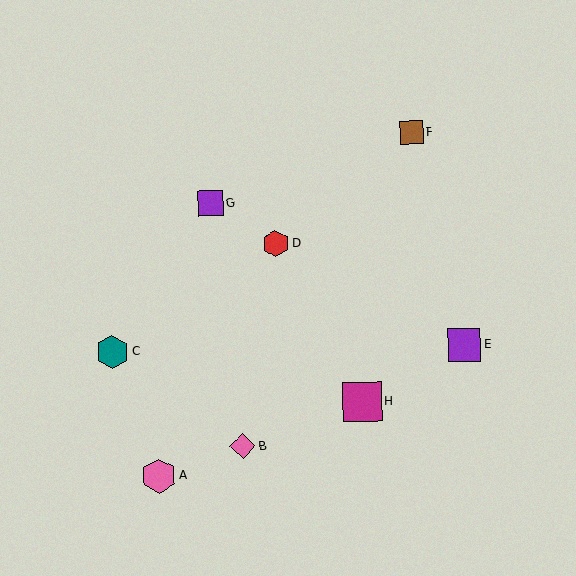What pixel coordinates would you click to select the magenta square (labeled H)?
Click at (362, 402) to select the magenta square H.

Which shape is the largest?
The magenta square (labeled H) is the largest.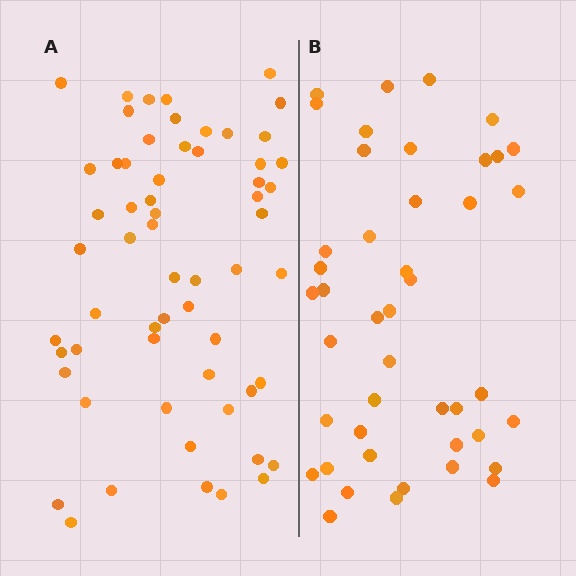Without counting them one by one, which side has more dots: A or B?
Region A (the left region) has more dots.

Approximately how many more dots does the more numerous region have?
Region A has approximately 15 more dots than region B.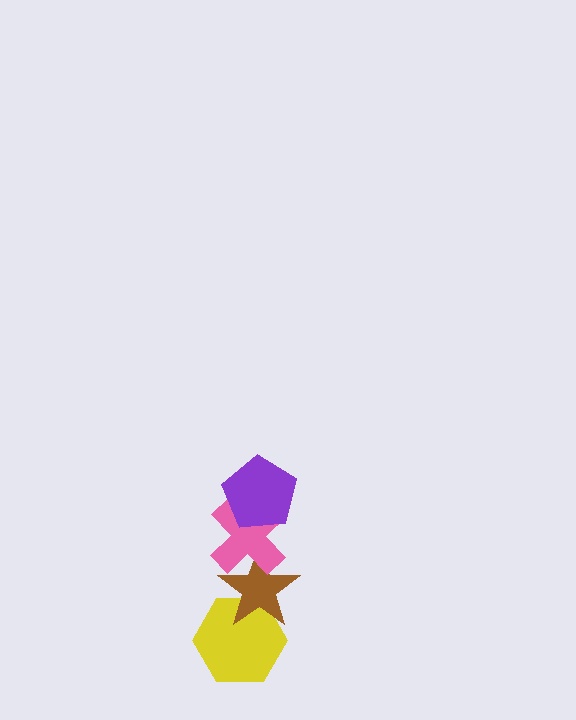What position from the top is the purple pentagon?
The purple pentagon is 1st from the top.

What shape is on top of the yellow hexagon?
The brown star is on top of the yellow hexagon.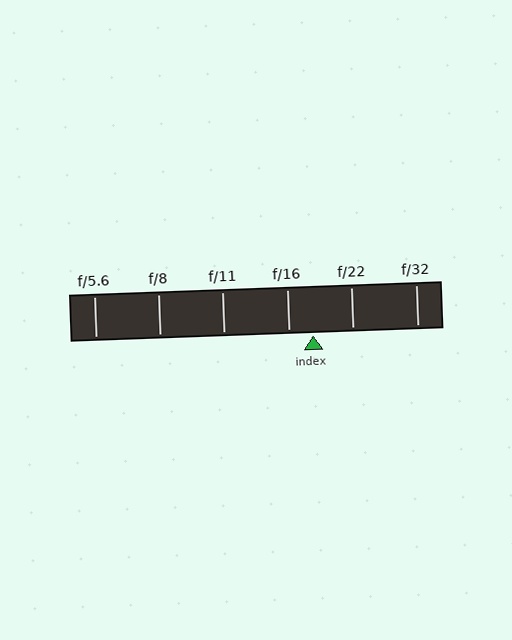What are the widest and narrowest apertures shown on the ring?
The widest aperture shown is f/5.6 and the narrowest is f/32.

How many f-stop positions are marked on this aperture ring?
There are 6 f-stop positions marked.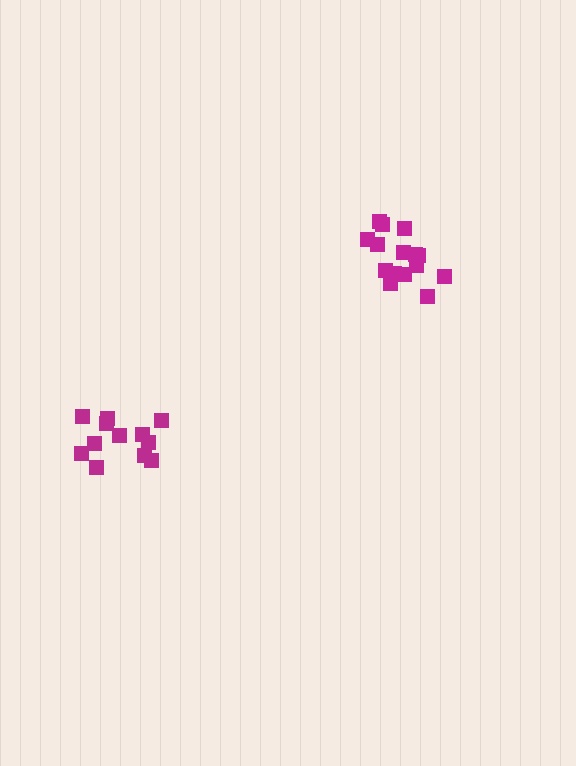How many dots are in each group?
Group 1: 15 dots, Group 2: 12 dots (27 total).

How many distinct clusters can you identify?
There are 2 distinct clusters.